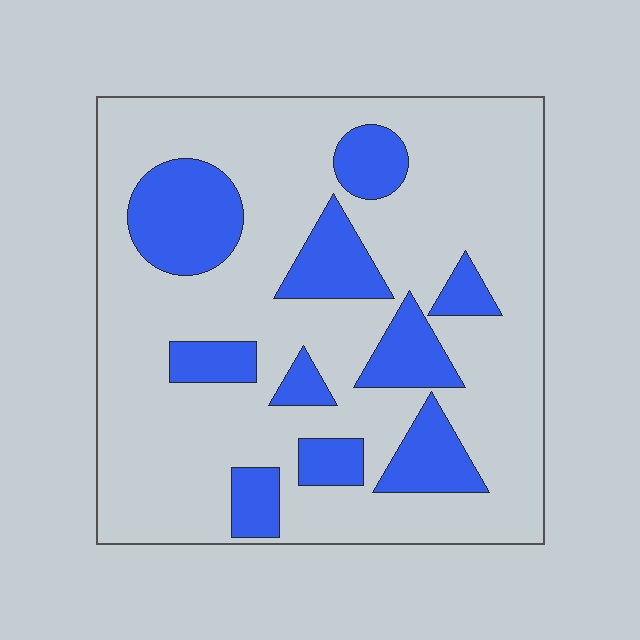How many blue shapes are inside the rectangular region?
10.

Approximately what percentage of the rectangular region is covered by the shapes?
Approximately 25%.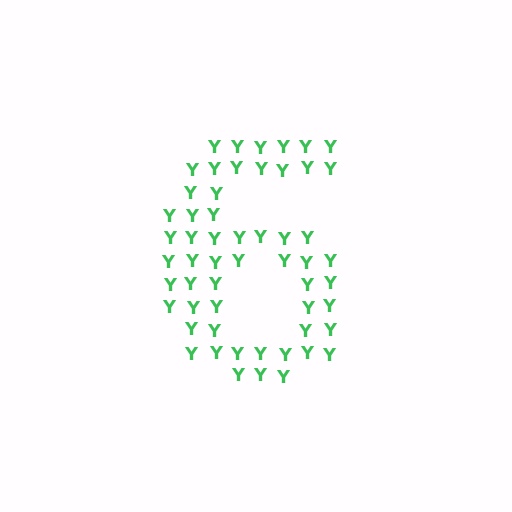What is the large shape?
The large shape is the digit 6.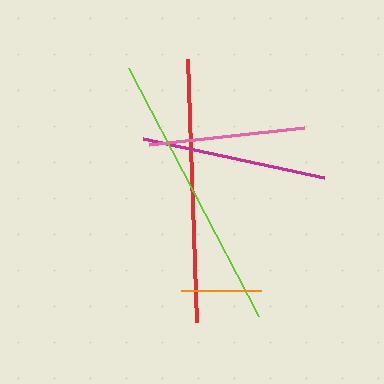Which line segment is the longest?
The lime line is the longest at approximately 280 pixels.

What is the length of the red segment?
The red segment is approximately 263 pixels long.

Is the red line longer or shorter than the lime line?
The lime line is longer than the red line.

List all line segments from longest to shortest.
From longest to shortest: lime, red, magenta, pink, orange.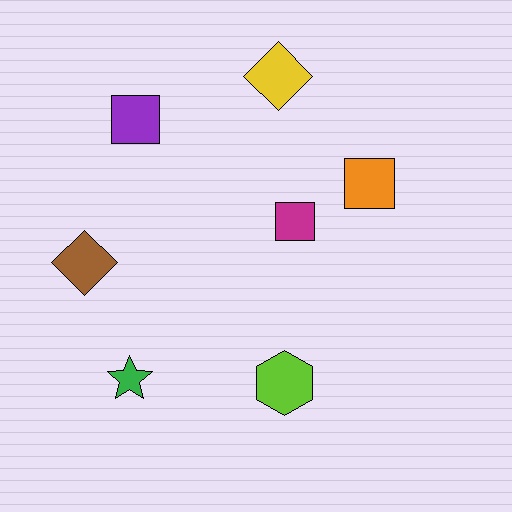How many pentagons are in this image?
There are no pentagons.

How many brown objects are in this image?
There is 1 brown object.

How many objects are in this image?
There are 7 objects.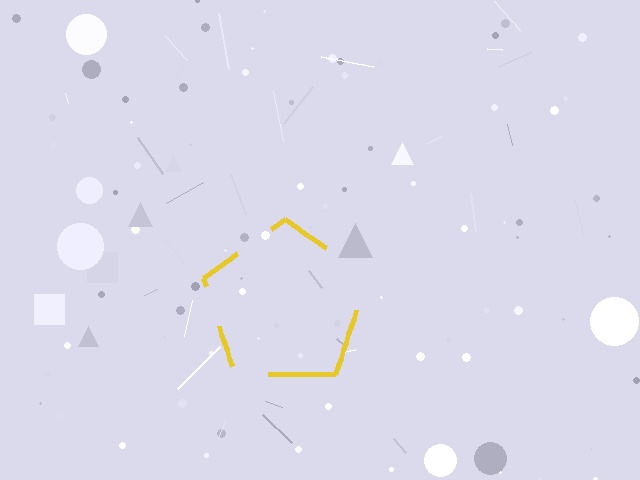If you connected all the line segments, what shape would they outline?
They would outline a pentagon.